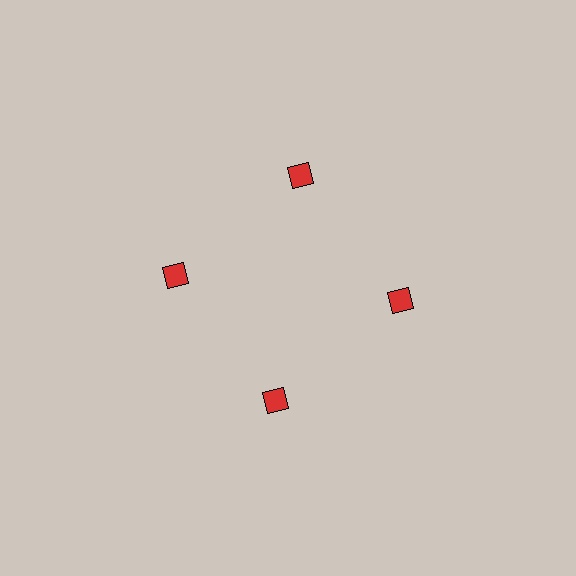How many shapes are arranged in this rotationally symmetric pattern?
There are 4 shapes, arranged in 4 groups of 1.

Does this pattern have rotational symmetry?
Yes, this pattern has 4-fold rotational symmetry. It looks the same after rotating 90 degrees around the center.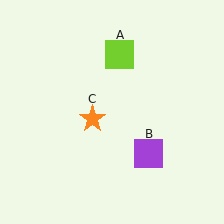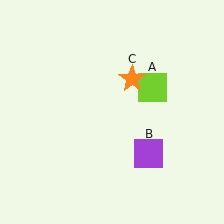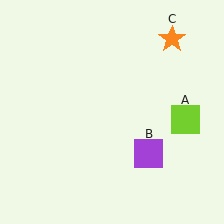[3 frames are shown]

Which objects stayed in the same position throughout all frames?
Purple square (object B) remained stationary.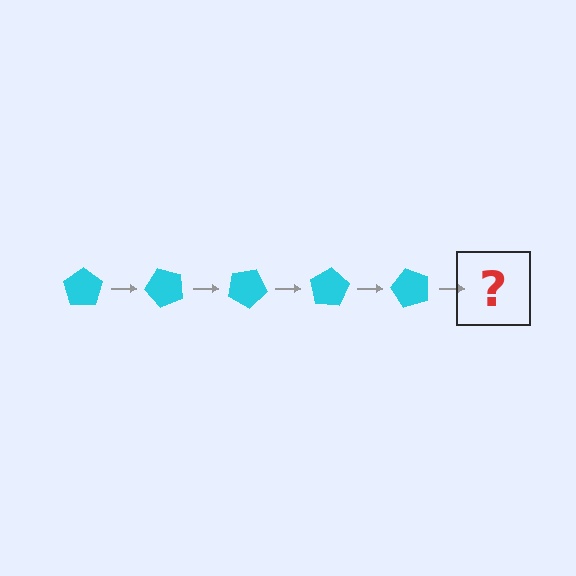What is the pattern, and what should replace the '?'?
The pattern is that the pentagon rotates 50 degrees each step. The '?' should be a cyan pentagon rotated 250 degrees.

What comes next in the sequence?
The next element should be a cyan pentagon rotated 250 degrees.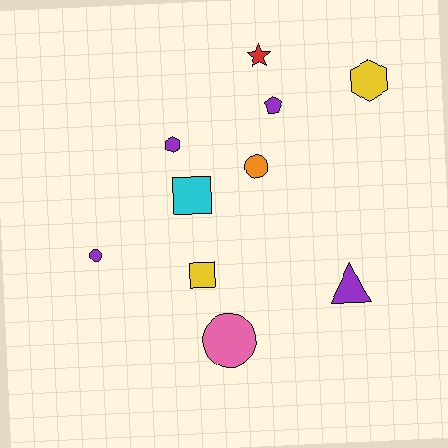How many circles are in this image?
There are 3 circles.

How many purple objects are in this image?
There are 4 purple objects.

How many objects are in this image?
There are 10 objects.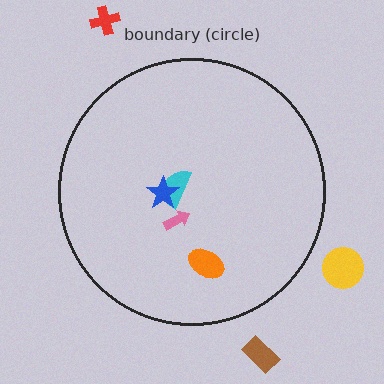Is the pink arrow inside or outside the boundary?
Inside.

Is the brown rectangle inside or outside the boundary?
Outside.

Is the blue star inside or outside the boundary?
Inside.